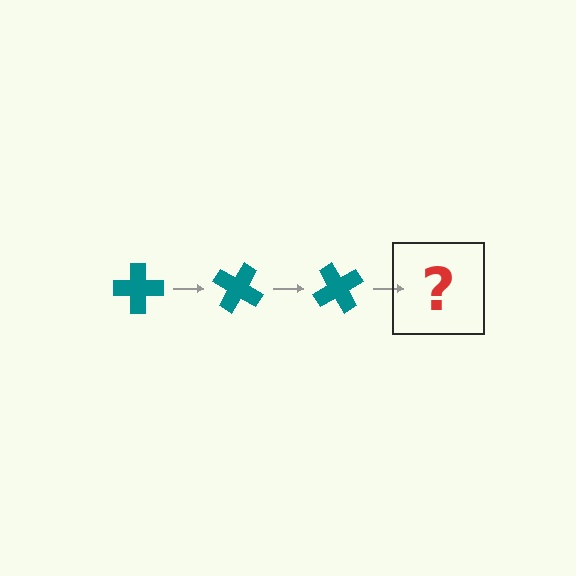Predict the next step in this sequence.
The next step is a teal cross rotated 90 degrees.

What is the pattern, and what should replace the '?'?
The pattern is that the cross rotates 30 degrees each step. The '?' should be a teal cross rotated 90 degrees.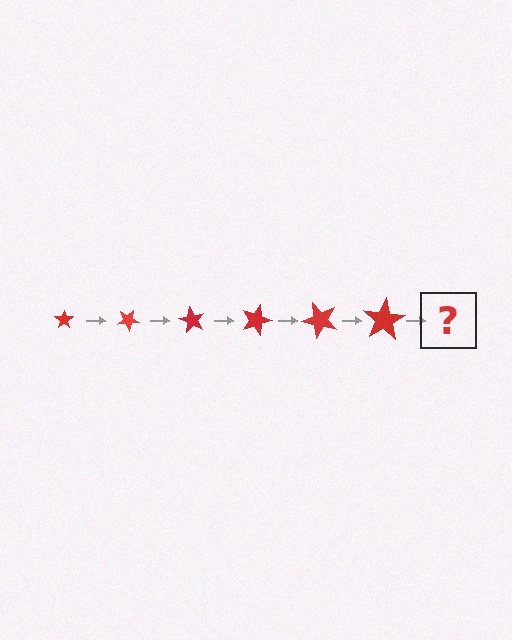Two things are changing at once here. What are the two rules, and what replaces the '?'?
The two rules are that the star grows larger each step and it rotates 30 degrees each step. The '?' should be a star, larger than the previous one and rotated 180 degrees from the start.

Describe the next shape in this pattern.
It should be a star, larger than the previous one and rotated 180 degrees from the start.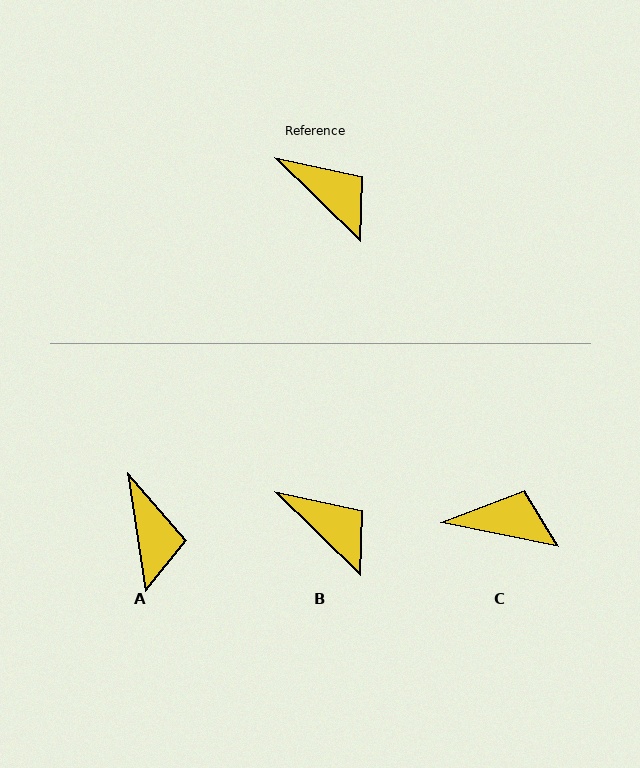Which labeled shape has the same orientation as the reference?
B.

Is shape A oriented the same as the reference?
No, it is off by about 37 degrees.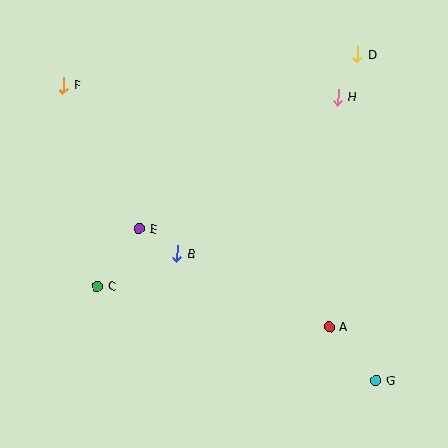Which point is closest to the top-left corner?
Point F is closest to the top-left corner.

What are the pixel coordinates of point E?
Point E is at (139, 229).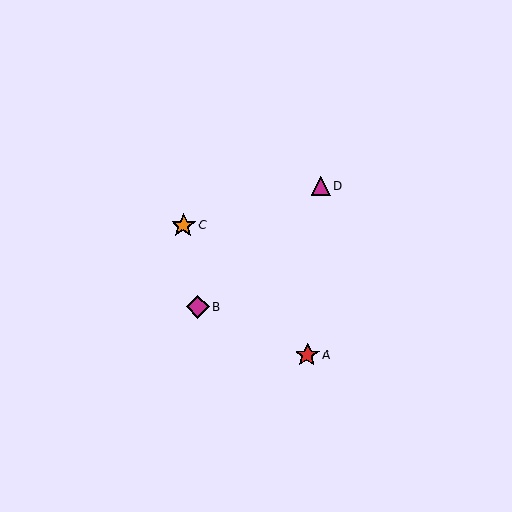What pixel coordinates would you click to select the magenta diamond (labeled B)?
Click at (198, 307) to select the magenta diamond B.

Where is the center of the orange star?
The center of the orange star is at (183, 225).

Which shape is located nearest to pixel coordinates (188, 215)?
The orange star (labeled C) at (183, 225) is nearest to that location.